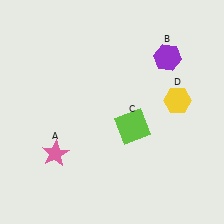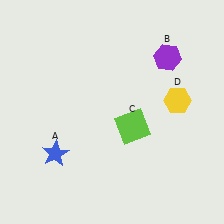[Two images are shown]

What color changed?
The star (A) changed from pink in Image 1 to blue in Image 2.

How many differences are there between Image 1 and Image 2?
There is 1 difference between the two images.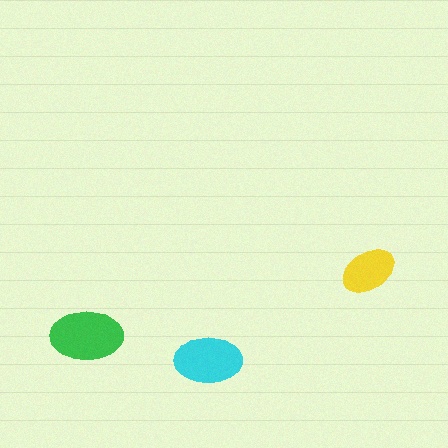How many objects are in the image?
There are 3 objects in the image.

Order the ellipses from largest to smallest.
the green one, the cyan one, the yellow one.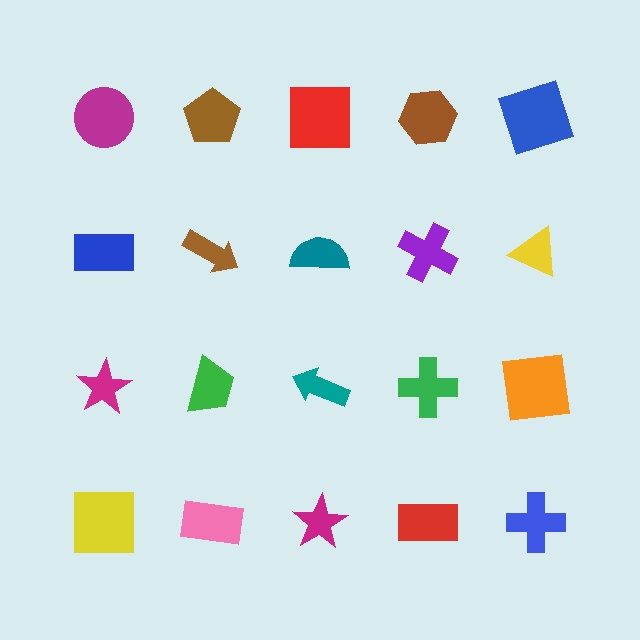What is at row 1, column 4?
A brown hexagon.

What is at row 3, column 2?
A green trapezoid.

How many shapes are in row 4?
5 shapes.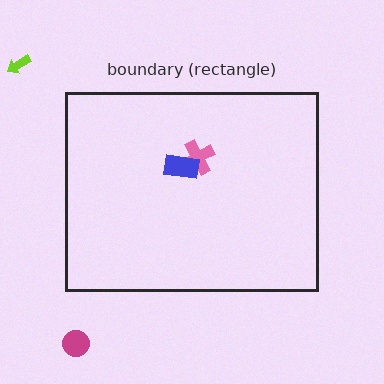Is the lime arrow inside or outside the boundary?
Outside.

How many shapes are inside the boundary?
2 inside, 2 outside.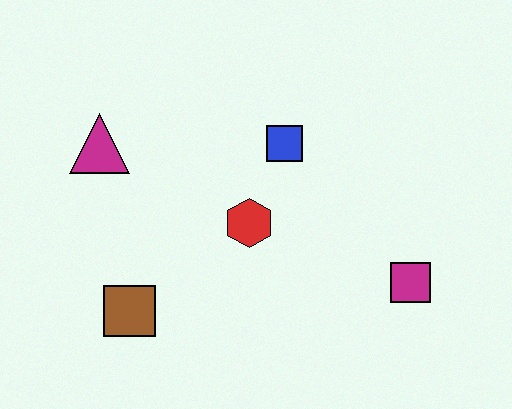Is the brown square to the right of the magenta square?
No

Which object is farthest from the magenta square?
The magenta triangle is farthest from the magenta square.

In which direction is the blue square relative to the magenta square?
The blue square is above the magenta square.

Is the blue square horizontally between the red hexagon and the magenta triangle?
No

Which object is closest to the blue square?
The red hexagon is closest to the blue square.